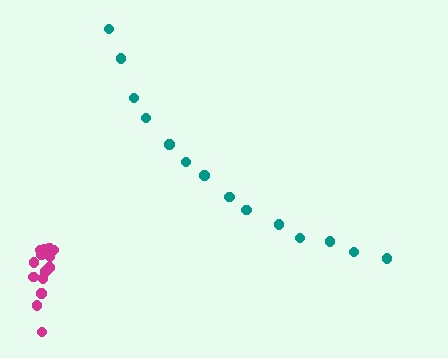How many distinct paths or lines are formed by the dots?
There are 2 distinct paths.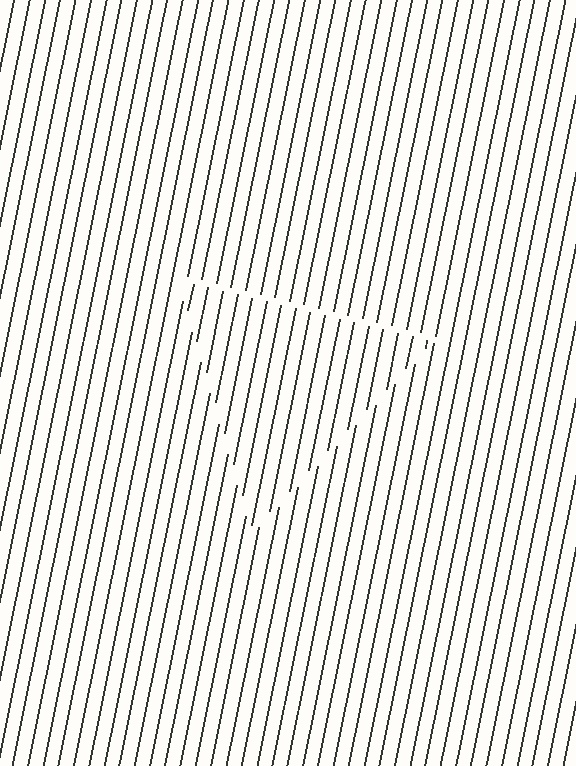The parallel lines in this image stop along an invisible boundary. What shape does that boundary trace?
An illusory triangle. The interior of the shape contains the same grating, shifted by half a period — the contour is defined by the phase discontinuity where line-ends from the inner and outer gratings abut.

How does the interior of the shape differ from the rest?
The interior of the shape contains the same grating, shifted by half a period — the contour is defined by the phase discontinuity where line-ends from the inner and outer gratings abut.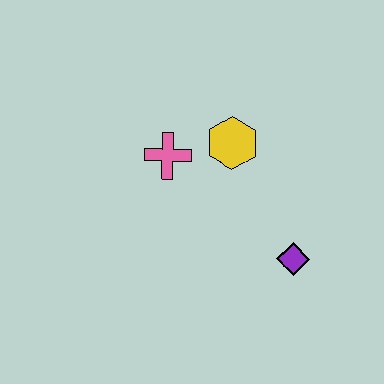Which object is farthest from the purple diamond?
The pink cross is farthest from the purple diamond.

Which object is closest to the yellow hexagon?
The pink cross is closest to the yellow hexagon.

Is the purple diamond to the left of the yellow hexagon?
No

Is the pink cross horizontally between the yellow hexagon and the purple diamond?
No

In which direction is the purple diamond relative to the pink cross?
The purple diamond is to the right of the pink cross.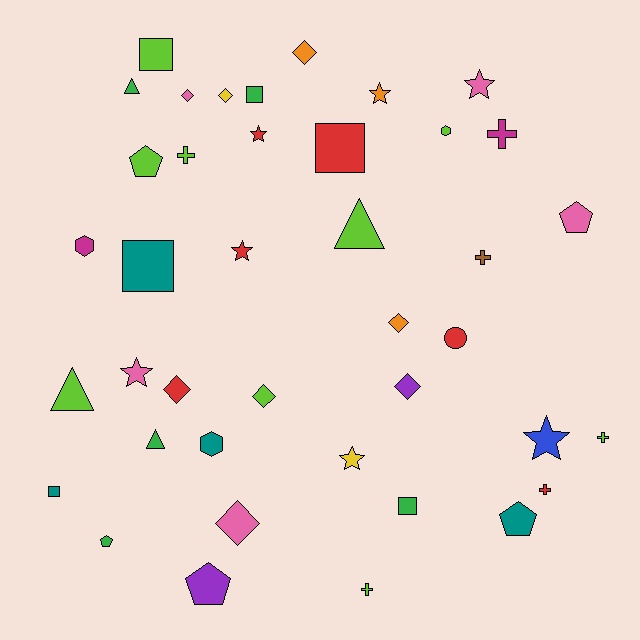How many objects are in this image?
There are 40 objects.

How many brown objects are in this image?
There is 1 brown object.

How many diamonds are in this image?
There are 8 diamonds.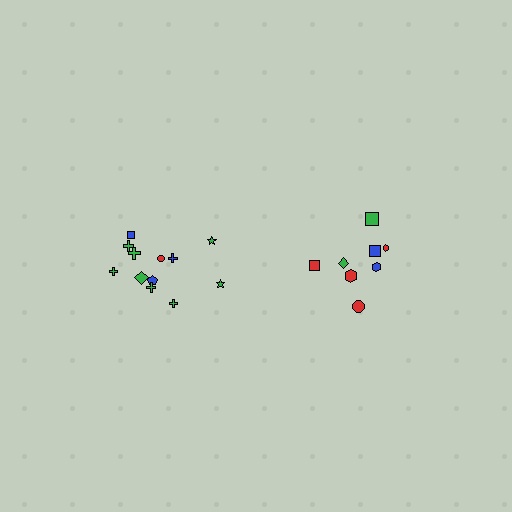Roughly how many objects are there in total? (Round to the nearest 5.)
Roughly 20 objects in total.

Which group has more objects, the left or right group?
The left group.